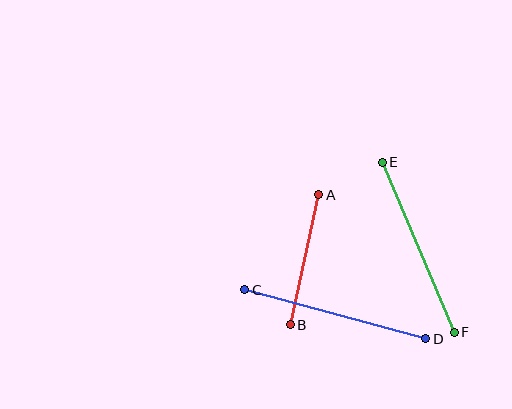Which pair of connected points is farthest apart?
Points C and D are farthest apart.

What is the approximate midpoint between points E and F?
The midpoint is at approximately (418, 247) pixels.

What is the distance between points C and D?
The distance is approximately 187 pixels.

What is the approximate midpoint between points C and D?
The midpoint is at approximately (335, 314) pixels.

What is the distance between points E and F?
The distance is approximately 185 pixels.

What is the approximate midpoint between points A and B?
The midpoint is at approximately (304, 260) pixels.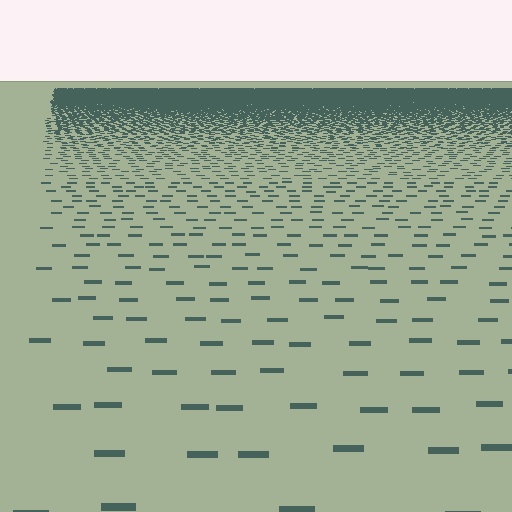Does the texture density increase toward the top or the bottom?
Density increases toward the top.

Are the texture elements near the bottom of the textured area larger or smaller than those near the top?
Larger. Near the bottom, elements are closer to the viewer and appear at a bigger on-screen size.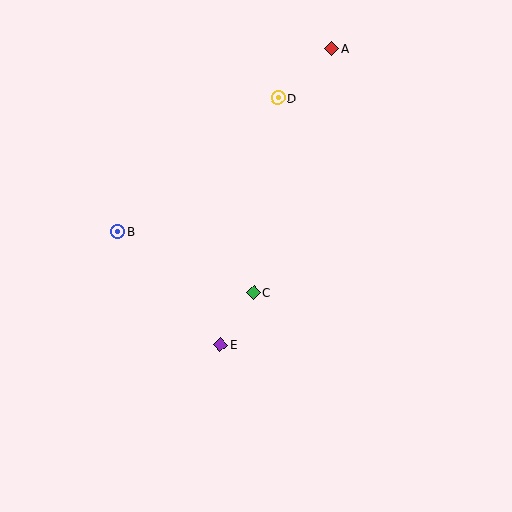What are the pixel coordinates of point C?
Point C is at (254, 293).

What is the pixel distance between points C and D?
The distance between C and D is 196 pixels.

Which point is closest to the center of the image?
Point C at (254, 293) is closest to the center.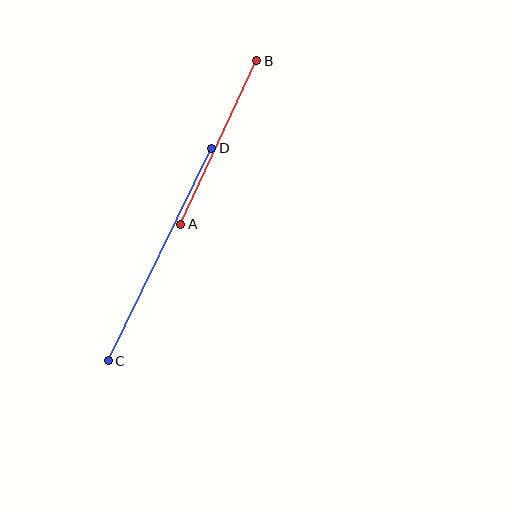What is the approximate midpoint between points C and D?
The midpoint is at approximately (160, 255) pixels.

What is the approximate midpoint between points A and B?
The midpoint is at approximately (219, 143) pixels.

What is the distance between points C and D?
The distance is approximately 236 pixels.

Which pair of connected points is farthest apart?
Points C and D are farthest apart.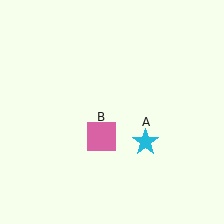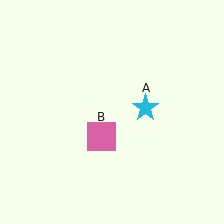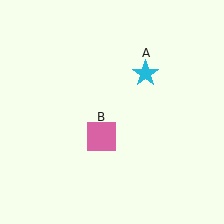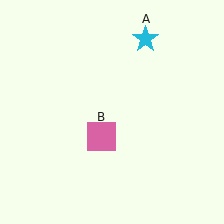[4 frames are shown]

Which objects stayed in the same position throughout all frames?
Pink square (object B) remained stationary.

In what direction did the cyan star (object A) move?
The cyan star (object A) moved up.